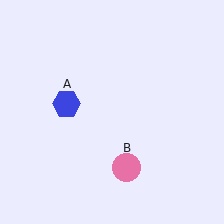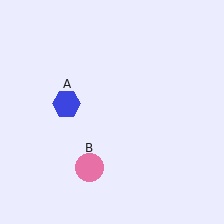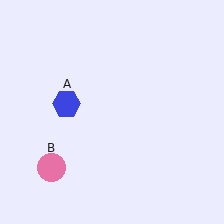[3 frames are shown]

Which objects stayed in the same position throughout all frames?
Blue hexagon (object A) remained stationary.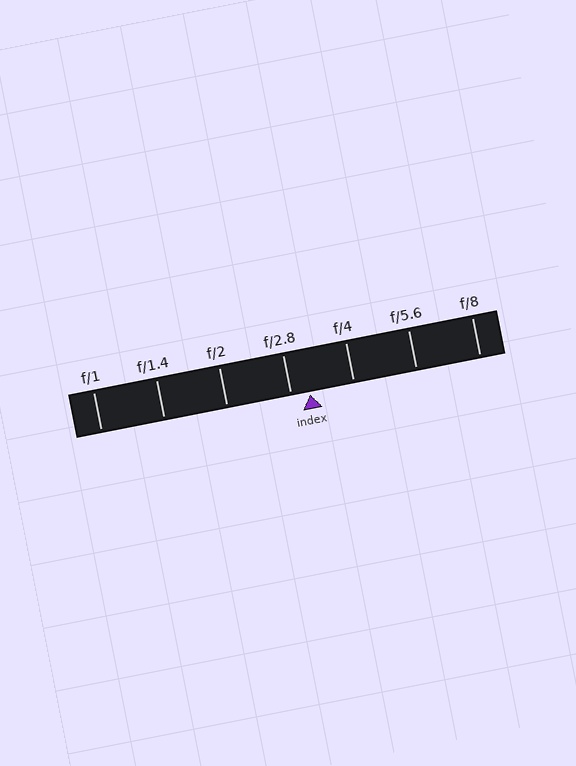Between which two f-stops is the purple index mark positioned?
The index mark is between f/2.8 and f/4.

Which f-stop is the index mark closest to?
The index mark is closest to f/2.8.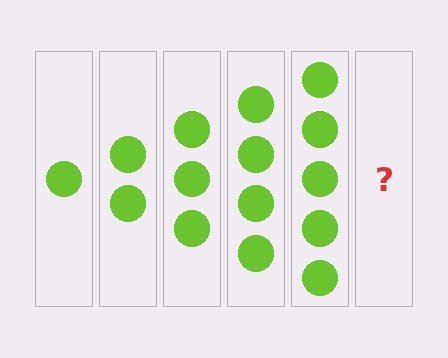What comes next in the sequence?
The next element should be 6 circles.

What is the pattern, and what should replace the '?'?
The pattern is that each step adds one more circle. The '?' should be 6 circles.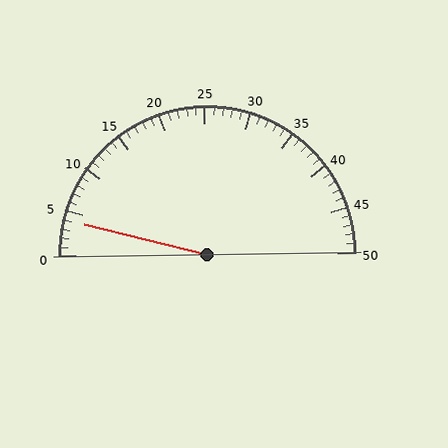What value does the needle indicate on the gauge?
The needle indicates approximately 4.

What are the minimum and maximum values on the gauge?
The gauge ranges from 0 to 50.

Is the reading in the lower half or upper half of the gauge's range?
The reading is in the lower half of the range (0 to 50).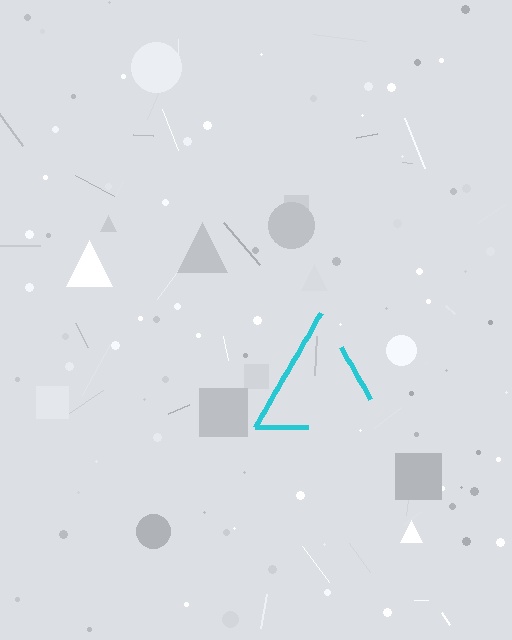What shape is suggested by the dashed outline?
The dashed outline suggests a triangle.